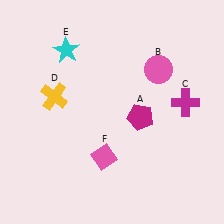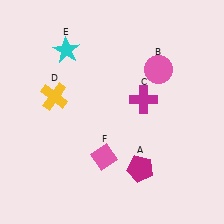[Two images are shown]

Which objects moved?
The objects that moved are: the magenta pentagon (A), the magenta cross (C).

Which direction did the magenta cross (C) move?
The magenta cross (C) moved left.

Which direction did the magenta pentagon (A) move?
The magenta pentagon (A) moved down.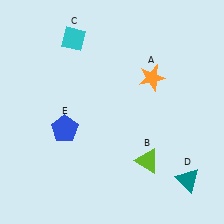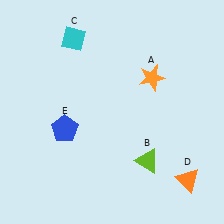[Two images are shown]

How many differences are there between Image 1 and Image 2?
There is 1 difference between the two images.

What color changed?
The triangle (D) changed from teal in Image 1 to orange in Image 2.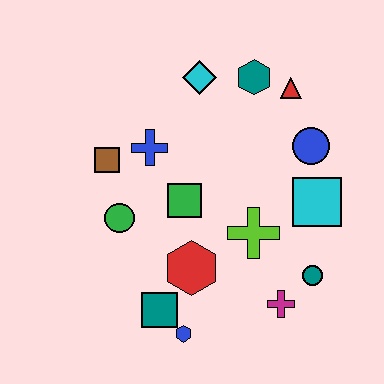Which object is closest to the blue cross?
The brown square is closest to the blue cross.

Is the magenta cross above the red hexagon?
No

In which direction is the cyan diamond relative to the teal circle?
The cyan diamond is above the teal circle.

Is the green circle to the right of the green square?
No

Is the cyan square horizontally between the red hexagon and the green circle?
No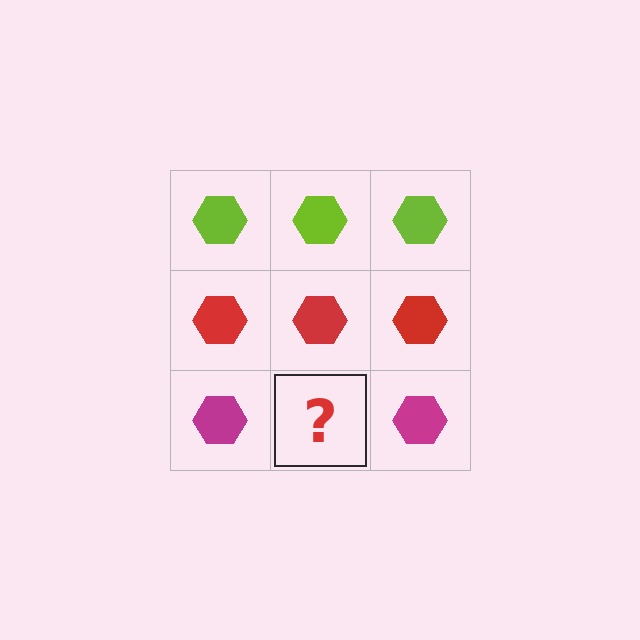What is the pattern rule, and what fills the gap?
The rule is that each row has a consistent color. The gap should be filled with a magenta hexagon.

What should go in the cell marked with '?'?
The missing cell should contain a magenta hexagon.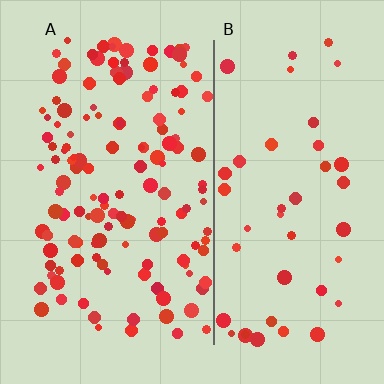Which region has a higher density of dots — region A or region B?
A (the left).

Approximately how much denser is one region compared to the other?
Approximately 2.9× — region A over region B.